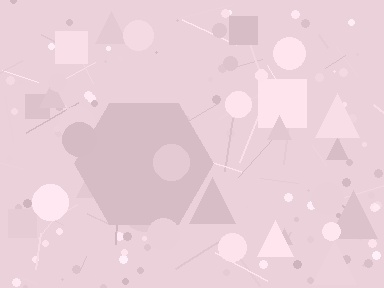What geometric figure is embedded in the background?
A hexagon is embedded in the background.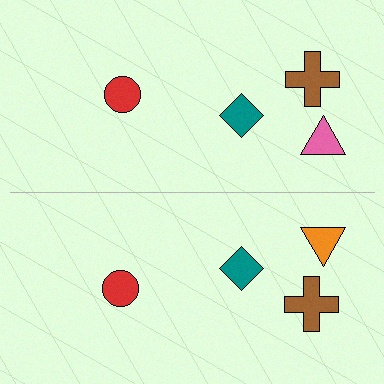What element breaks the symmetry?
The orange triangle on the bottom side breaks the symmetry — its mirror counterpart is pink.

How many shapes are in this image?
There are 8 shapes in this image.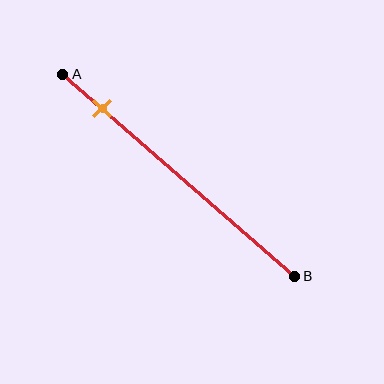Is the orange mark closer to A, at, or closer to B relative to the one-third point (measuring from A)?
The orange mark is closer to point A than the one-third point of segment AB.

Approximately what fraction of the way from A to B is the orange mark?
The orange mark is approximately 15% of the way from A to B.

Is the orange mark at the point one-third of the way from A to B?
No, the mark is at about 15% from A, not at the 33% one-third point.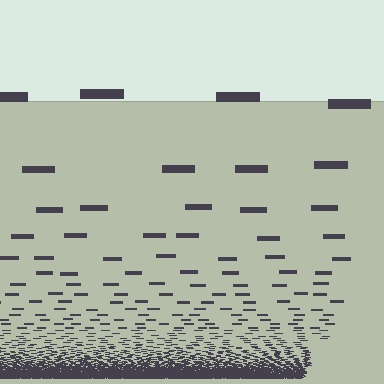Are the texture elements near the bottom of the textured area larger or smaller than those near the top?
Smaller. The gradient is inverted — elements near the bottom are smaller and denser.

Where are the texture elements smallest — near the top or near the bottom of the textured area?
Near the bottom.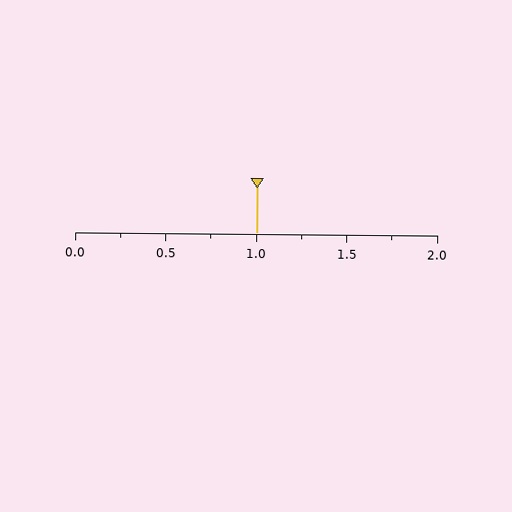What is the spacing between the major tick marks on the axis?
The major ticks are spaced 0.5 apart.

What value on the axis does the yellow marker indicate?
The marker indicates approximately 1.